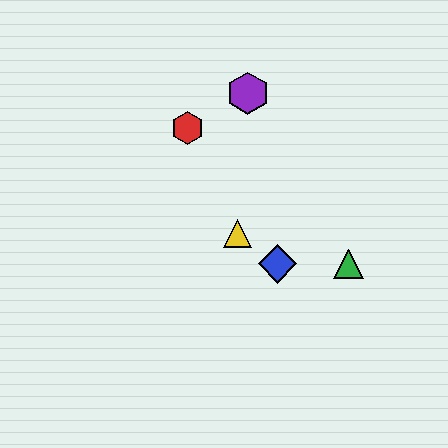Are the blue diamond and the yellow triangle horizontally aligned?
No, the blue diamond is at y≈264 and the yellow triangle is at y≈233.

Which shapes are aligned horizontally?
The blue diamond, the green triangle are aligned horizontally.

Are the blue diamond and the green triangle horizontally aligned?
Yes, both are at y≈264.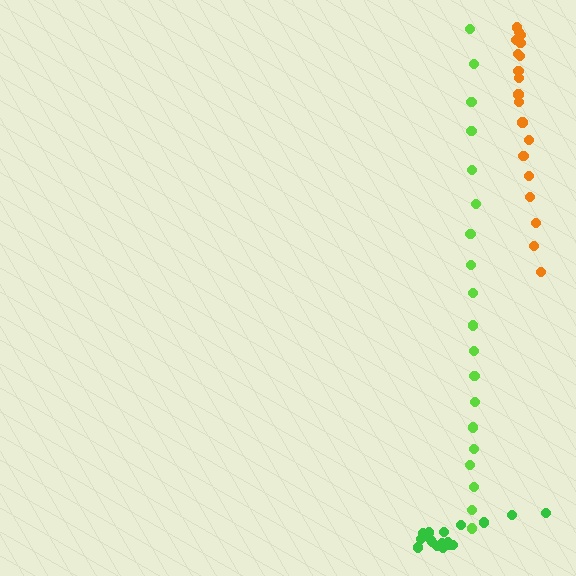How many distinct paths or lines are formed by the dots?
There are 3 distinct paths.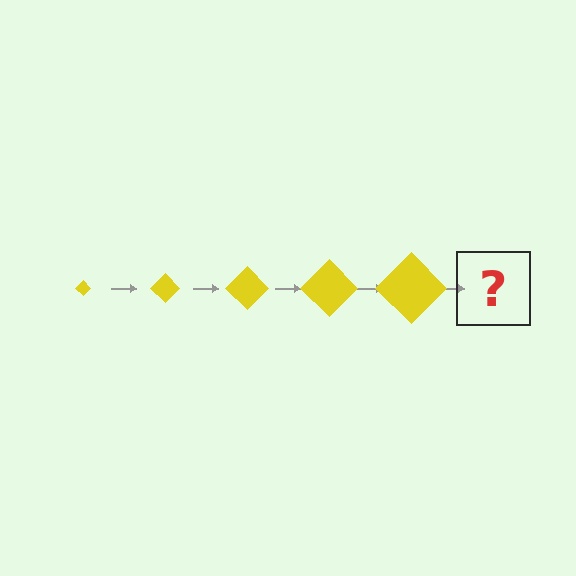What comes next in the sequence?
The next element should be a yellow diamond, larger than the previous one.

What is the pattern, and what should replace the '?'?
The pattern is that the diamond gets progressively larger each step. The '?' should be a yellow diamond, larger than the previous one.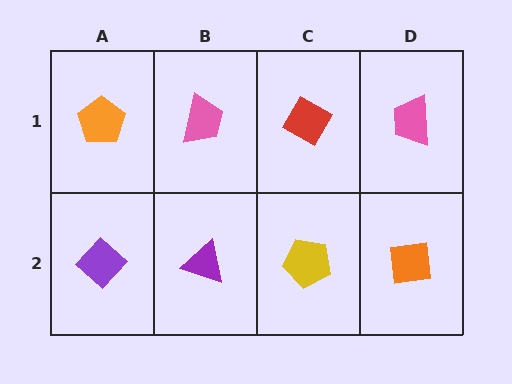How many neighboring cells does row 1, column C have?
3.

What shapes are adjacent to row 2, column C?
A red diamond (row 1, column C), a purple triangle (row 2, column B), an orange square (row 2, column D).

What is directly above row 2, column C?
A red diamond.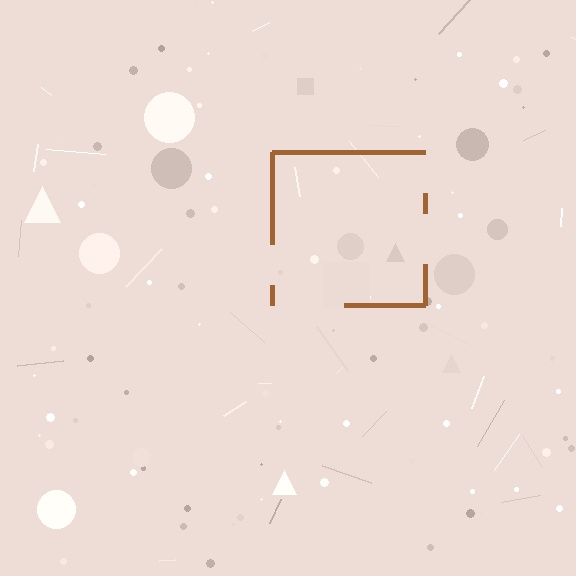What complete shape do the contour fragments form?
The contour fragments form a square.